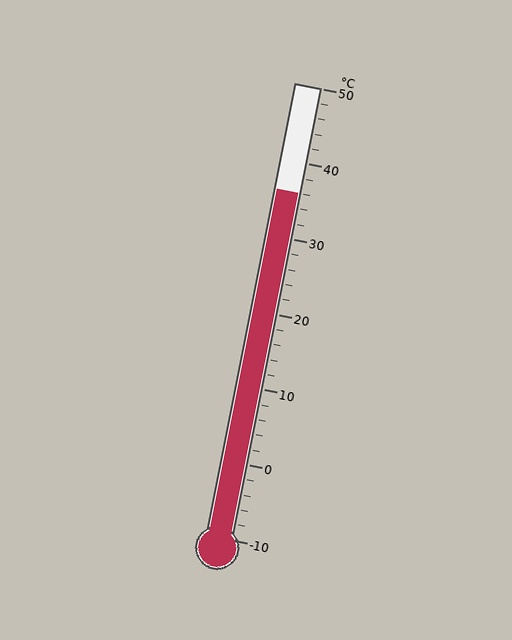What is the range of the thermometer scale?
The thermometer scale ranges from -10°C to 50°C.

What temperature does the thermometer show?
The thermometer shows approximately 36°C.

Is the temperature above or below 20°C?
The temperature is above 20°C.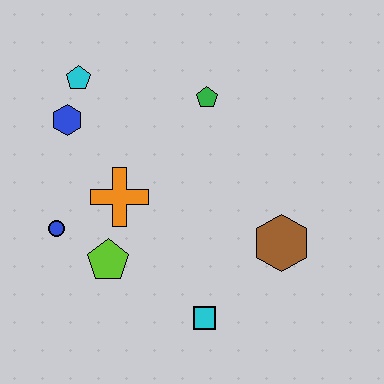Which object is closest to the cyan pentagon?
The blue hexagon is closest to the cyan pentagon.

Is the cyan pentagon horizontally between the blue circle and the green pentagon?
Yes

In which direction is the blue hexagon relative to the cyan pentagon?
The blue hexagon is below the cyan pentagon.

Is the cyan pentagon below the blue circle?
No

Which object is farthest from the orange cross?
The brown hexagon is farthest from the orange cross.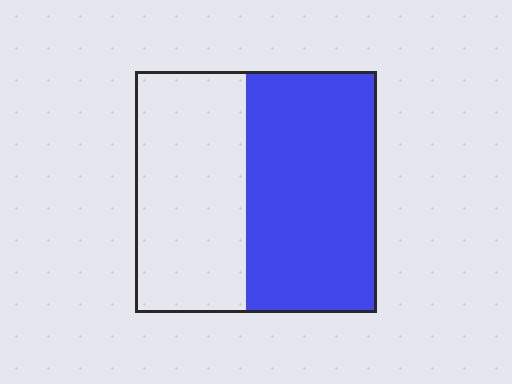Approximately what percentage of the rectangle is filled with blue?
Approximately 55%.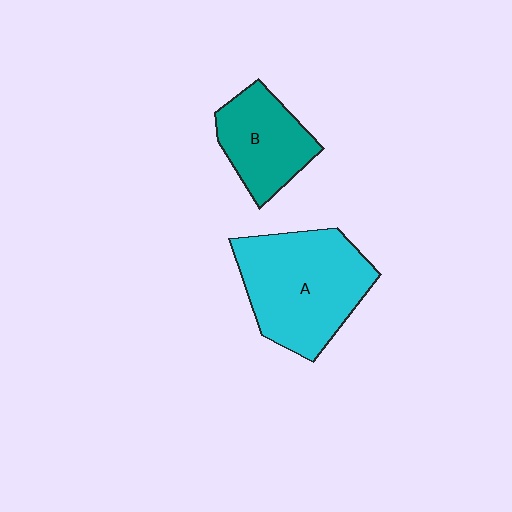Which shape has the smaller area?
Shape B (teal).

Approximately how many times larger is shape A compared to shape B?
Approximately 1.7 times.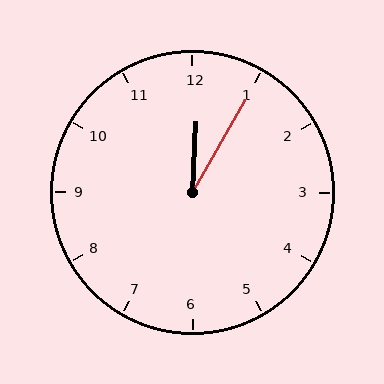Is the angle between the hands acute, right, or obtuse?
It is acute.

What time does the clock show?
12:05.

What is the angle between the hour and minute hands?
Approximately 28 degrees.